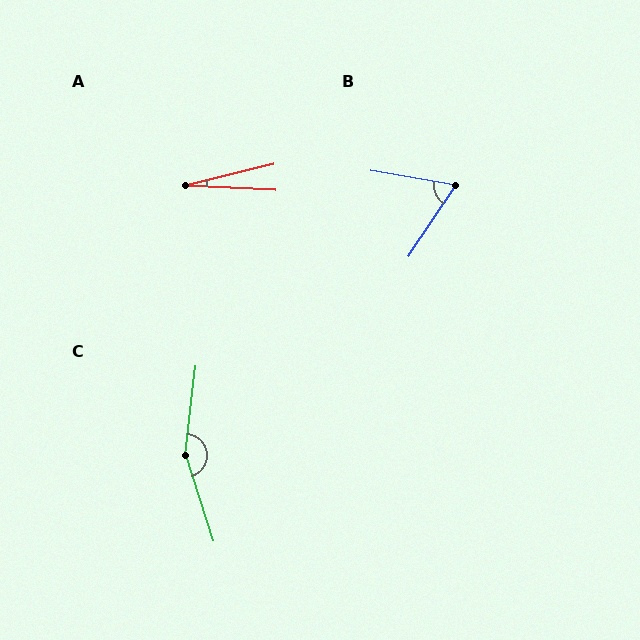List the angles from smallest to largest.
A (17°), B (66°), C (156°).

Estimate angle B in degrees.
Approximately 66 degrees.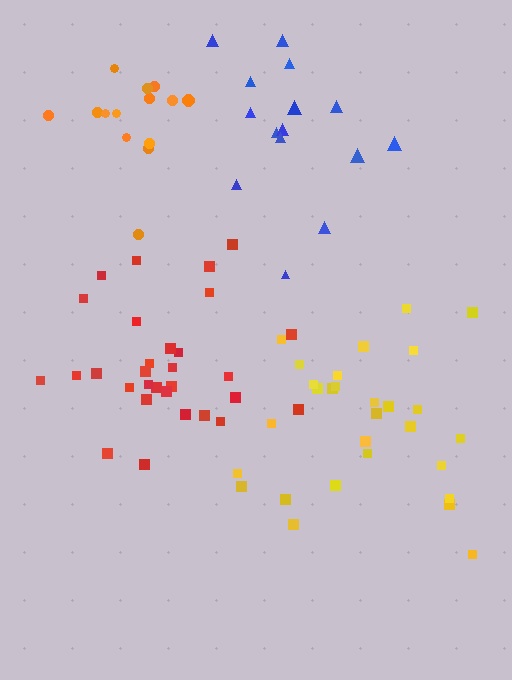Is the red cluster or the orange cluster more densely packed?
Red.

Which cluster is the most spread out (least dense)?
Blue.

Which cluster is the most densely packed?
Red.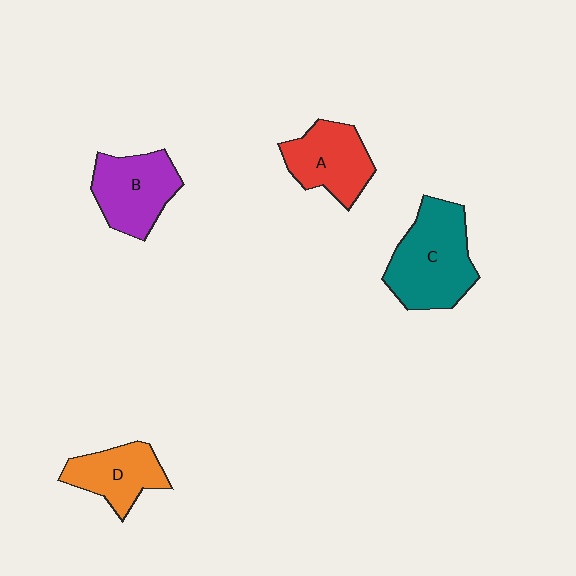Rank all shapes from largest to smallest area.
From largest to smallest: C (teal), B (purple), A (red), D (orange).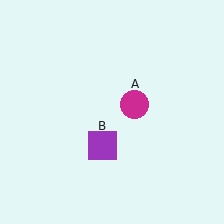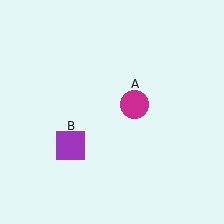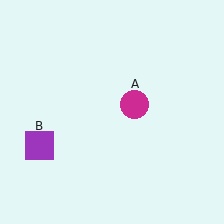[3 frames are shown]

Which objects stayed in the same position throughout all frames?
Magenta circle (object A) remained stationary.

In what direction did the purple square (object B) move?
The purple square (object B) moved left.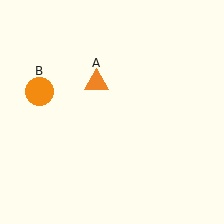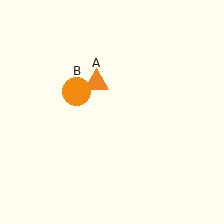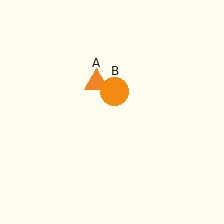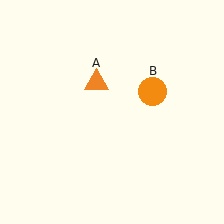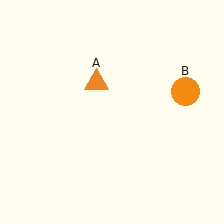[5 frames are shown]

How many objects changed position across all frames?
1 object changed position: orange circle (object B).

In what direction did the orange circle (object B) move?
The orange circle (object B) moved right.